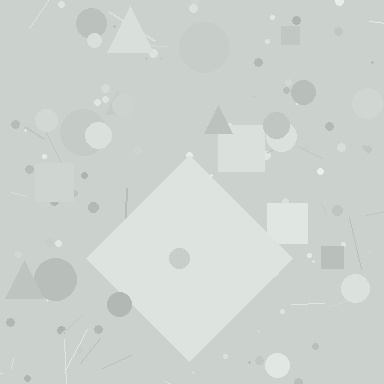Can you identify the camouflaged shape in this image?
The camouflaged shape is a diamond.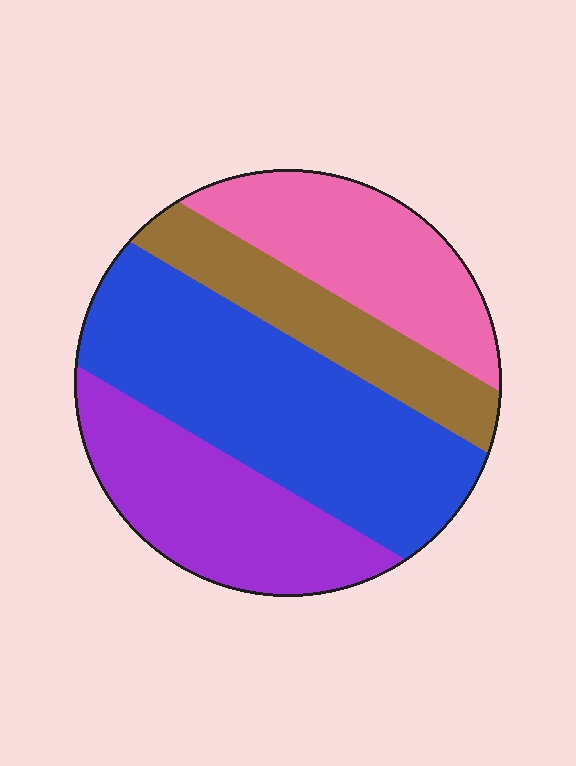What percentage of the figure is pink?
Pink takes up about one fifth (1/5) of the figure.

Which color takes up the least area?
Brown, at roughly 15%.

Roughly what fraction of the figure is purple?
Purple takes up about one quarter (1/4) of the figure.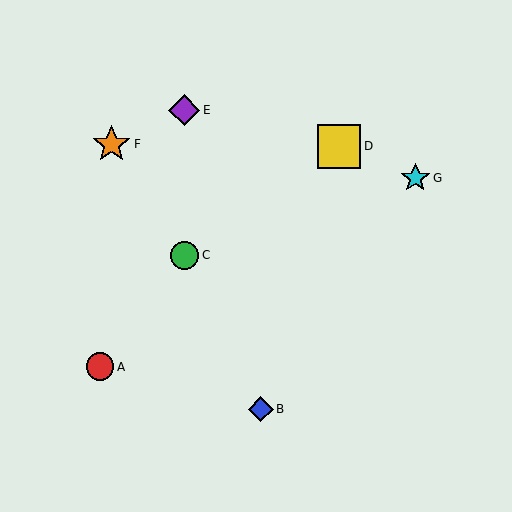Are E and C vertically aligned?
Yes, both are at x≈184.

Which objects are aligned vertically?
Objects C, E are aligned vertically.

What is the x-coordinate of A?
Object A is at x≈100.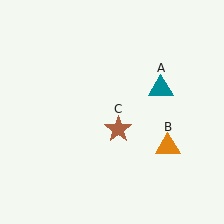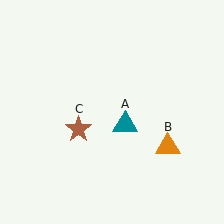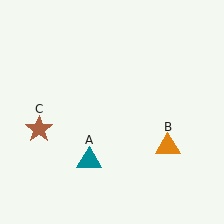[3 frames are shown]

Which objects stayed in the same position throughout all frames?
Orange triangle (object B) remained stationary.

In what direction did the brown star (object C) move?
The brown star (object C) moved left.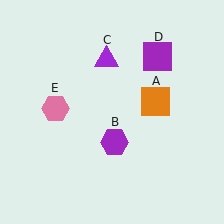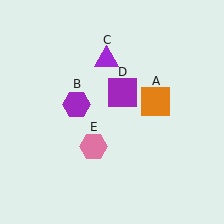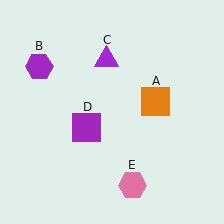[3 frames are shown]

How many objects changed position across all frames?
3 objects changed position: purple hexagon (object B), purple square (object D), pink hexagon (object E).